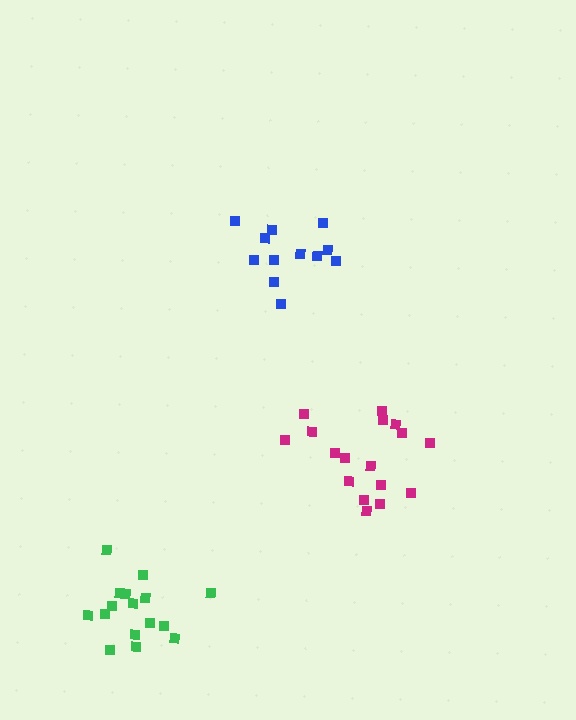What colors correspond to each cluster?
The clusters are colored: blue, magenta, green.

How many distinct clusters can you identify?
There are 3 distinct clusters.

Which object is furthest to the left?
The green cluster is leftmost.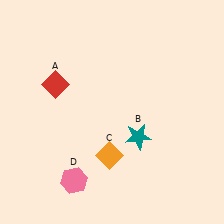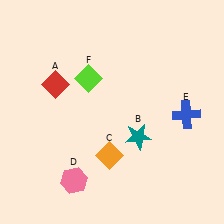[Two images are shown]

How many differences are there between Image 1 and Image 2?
There are 2 differences between the two images.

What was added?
A blue cross (E), a lime diamond (F) were added in Image 2.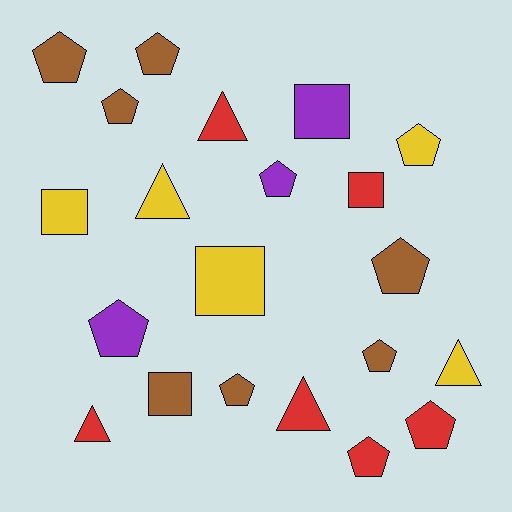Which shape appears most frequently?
Pentagon, with 11 objects.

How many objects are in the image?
There are 21 objects.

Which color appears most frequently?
Brown, with 7 objects.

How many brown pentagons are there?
There are 6 brown pentagons.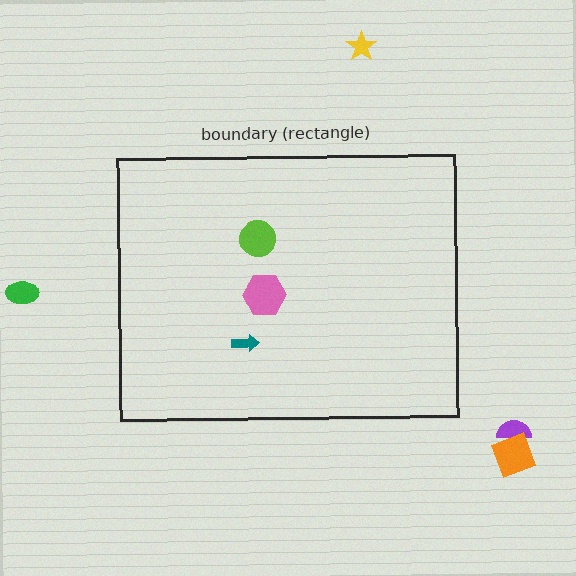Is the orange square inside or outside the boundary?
Outside.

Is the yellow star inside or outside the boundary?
Outside.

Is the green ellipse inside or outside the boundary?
Outside.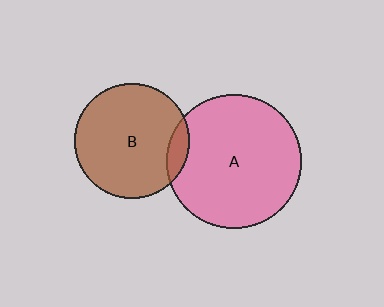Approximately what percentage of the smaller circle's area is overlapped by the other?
Approximately 10%.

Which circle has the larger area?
Circle A (pink).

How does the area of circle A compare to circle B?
Approximately 1.4 times.